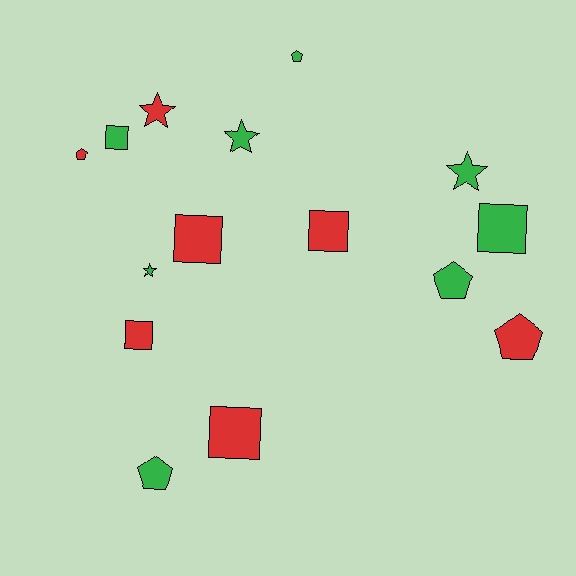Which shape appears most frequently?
Square, with 6 objects.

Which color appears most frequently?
Green, with 8 objects.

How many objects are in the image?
There are 15 objects.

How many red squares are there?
There are 4 red squares.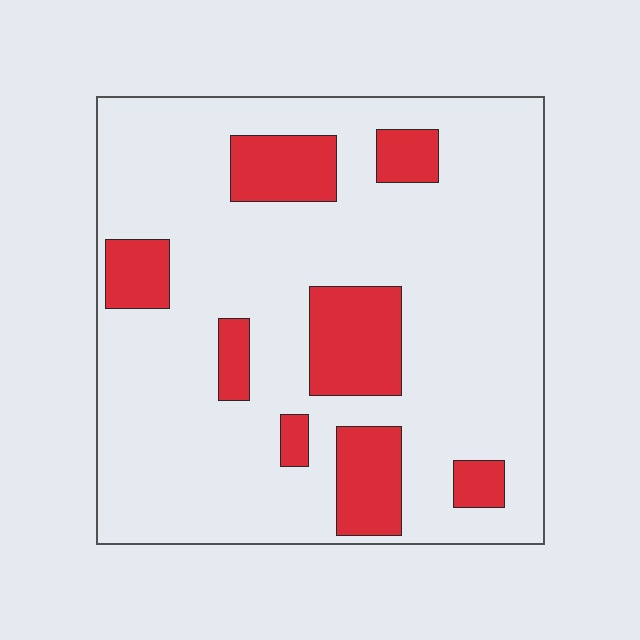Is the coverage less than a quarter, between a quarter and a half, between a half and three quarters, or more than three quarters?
Less than a quarter.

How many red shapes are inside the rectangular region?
8.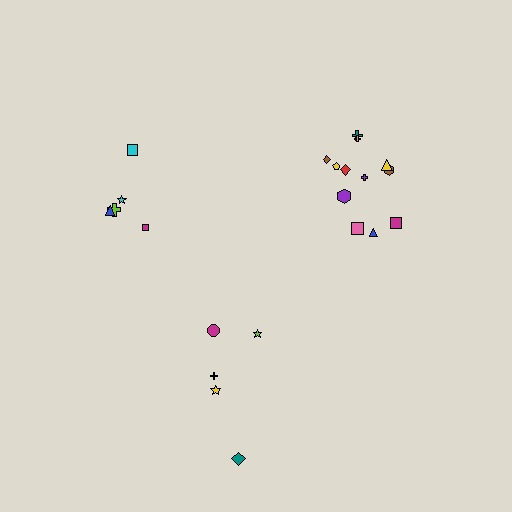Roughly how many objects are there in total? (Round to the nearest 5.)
Roughly 20 objects in total.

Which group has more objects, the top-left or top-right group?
The top-right group.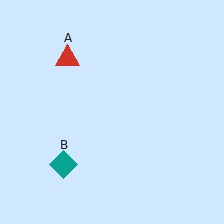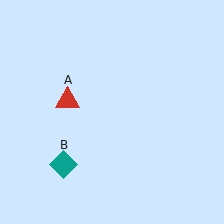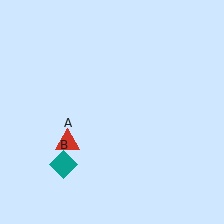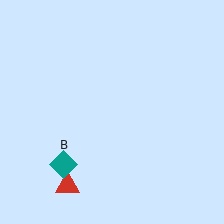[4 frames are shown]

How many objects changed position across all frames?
1 object changed position: red triangle (object A).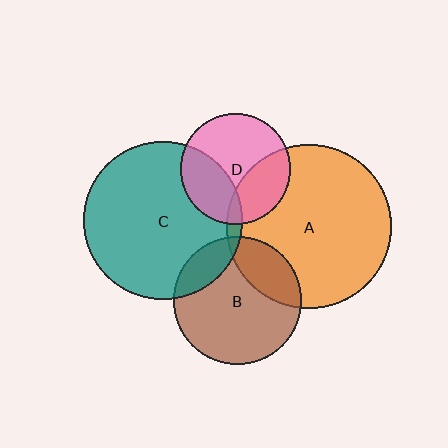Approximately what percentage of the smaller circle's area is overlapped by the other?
Approximately 30%.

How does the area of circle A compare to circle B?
Approximately 1.6 times.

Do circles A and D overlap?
Yes.